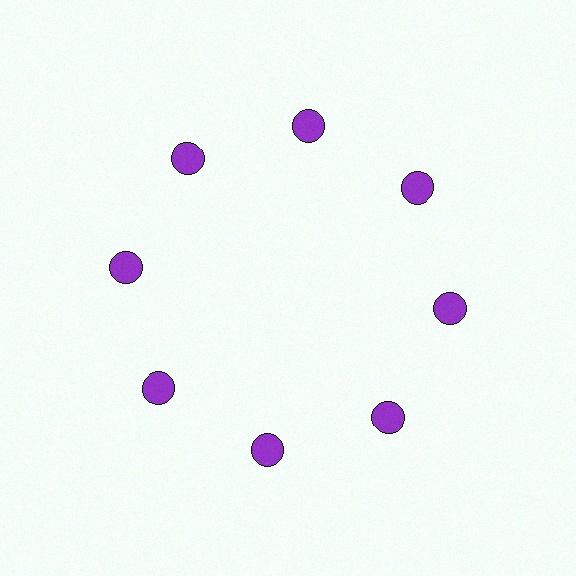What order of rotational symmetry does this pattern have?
This pattern has 8-fold rotational symmetry.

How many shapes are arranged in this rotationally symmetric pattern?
There are 8 shapes, arranged in 8 groups of 1.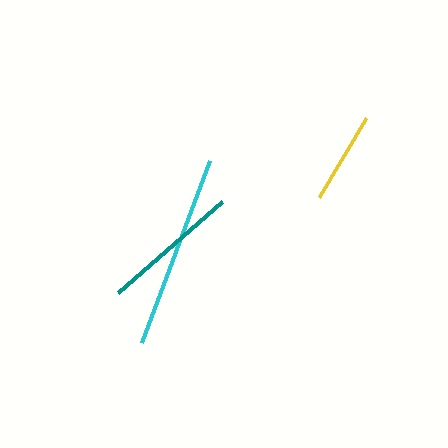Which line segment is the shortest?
The yellow line is the shortest at approximately 92 pixels.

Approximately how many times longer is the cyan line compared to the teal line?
The cyan line is approximately 1.4 times the length of the teal line.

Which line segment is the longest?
The cyan line is the longest at approximately 194 pixels.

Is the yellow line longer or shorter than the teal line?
The teal line is longer than the yellow line.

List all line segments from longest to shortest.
From longest to shortest: cyan, teal, yellow.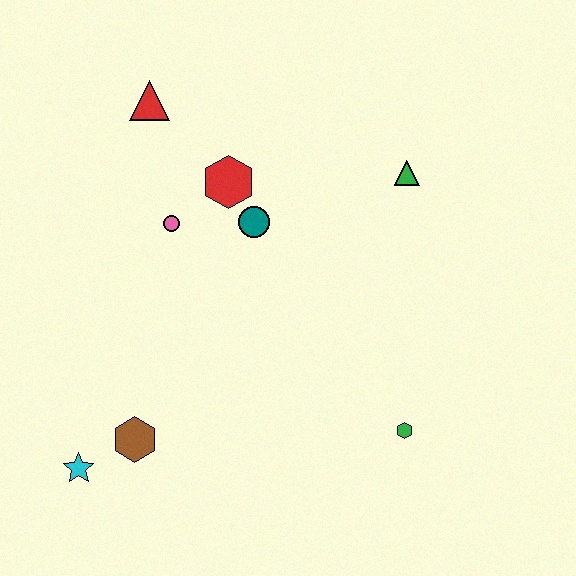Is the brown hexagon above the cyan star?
Yes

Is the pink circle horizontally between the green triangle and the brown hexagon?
Yes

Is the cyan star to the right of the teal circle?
No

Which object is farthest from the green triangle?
The cyan star is farthest from the green triangle.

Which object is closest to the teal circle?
The red hexagon is closest to the teal circle.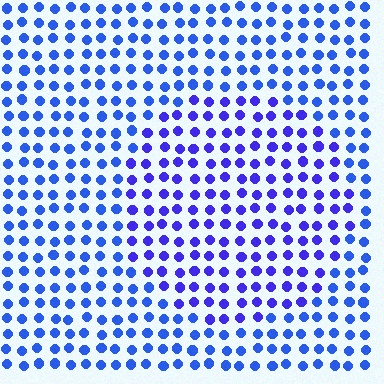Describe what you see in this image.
The image is filled with small blue elements in a uniform arrangement. A circle-shaped region is visible where the elements are tinted to a slightly different hue, forming a subtle color boundary.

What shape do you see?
I see a circle.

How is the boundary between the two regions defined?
The boundary is defined purely by a slight shift in hue (about 23 degrees). Spacing, size, and orientation are identical on both sides.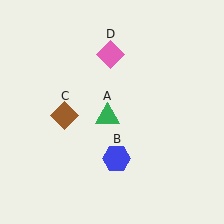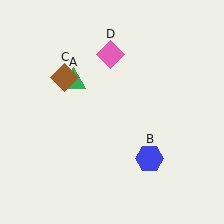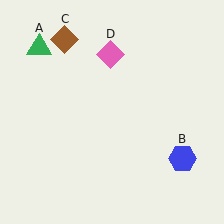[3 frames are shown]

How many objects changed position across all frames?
3 objects changed position: green triangle (object A), blue hexagon (object B), brown diamond (object C).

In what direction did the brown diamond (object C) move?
The brown diamond (object C) moved up.